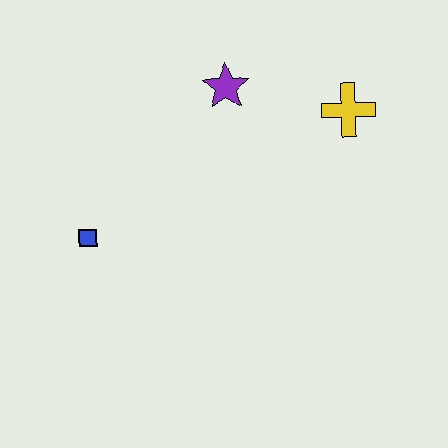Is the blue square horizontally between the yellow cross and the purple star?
No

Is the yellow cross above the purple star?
No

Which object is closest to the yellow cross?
The purple star is closest to the yellow cross.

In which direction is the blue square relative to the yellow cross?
The blue square is to the left of the yellow cross.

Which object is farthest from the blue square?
The yellow cross is farthest from the blue square.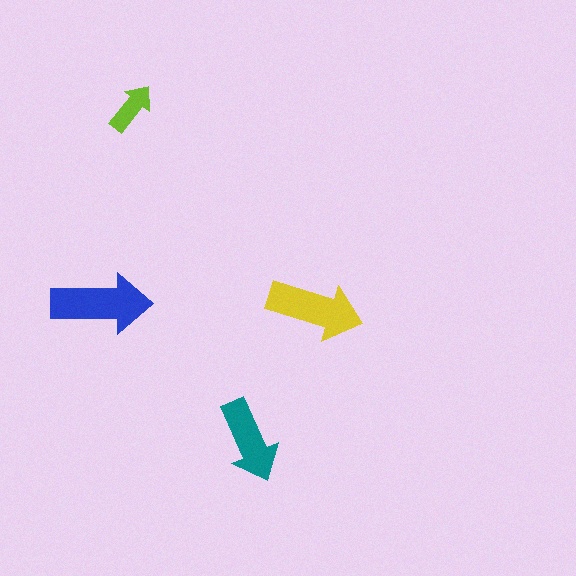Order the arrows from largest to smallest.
the blue one, the yellow one, the teal one, the lime one.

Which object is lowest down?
The teal arrow is bottommost.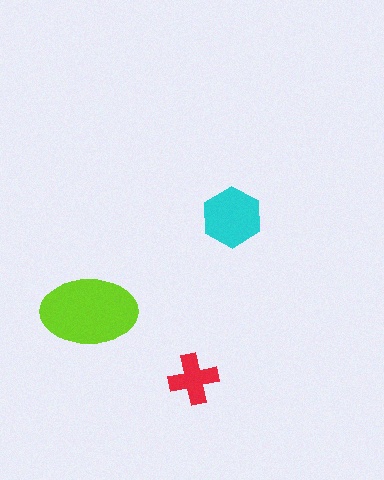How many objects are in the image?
There are 3 objects in the image.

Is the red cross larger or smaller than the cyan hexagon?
Smaller.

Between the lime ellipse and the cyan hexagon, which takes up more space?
The lime ellipse.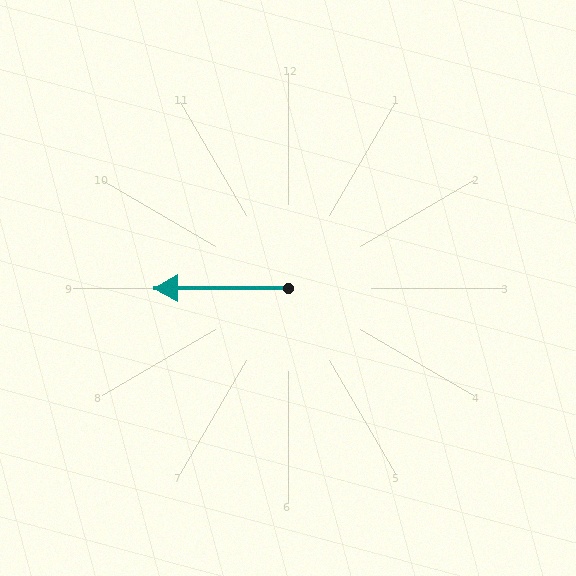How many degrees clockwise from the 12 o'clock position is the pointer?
Approximately 270 degrees.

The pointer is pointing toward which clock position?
Roughly 9 o'clock.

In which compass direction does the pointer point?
West.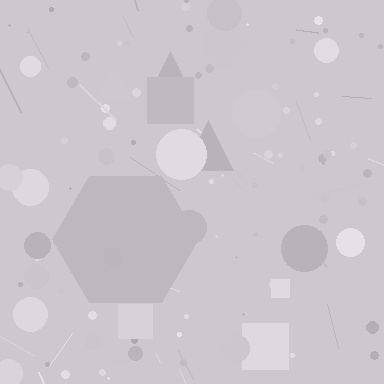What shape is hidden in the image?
A hexagon is hidden in the image.